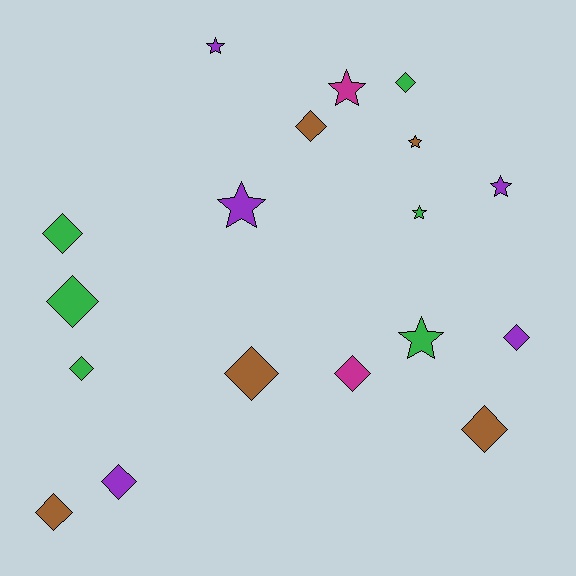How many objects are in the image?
There are 18 objects.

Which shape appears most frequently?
Diamond, with 11 objects.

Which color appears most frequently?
Green, with 6 objects.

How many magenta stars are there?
There is 1 magenta star.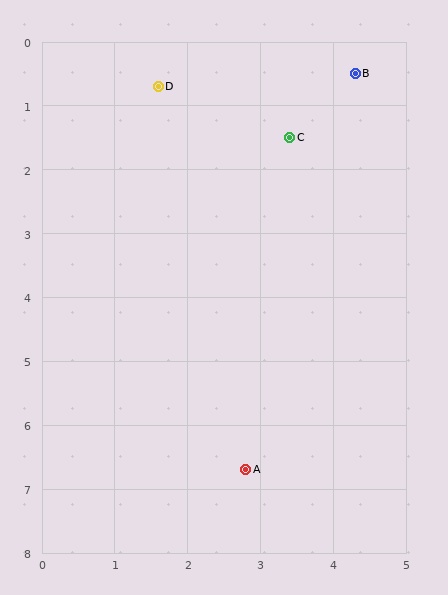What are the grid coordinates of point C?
Point C is at approximately (3.4, 1.5).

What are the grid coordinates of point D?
Point D is at approximately (1.6, 0.7).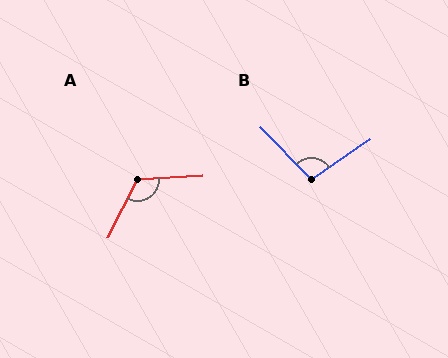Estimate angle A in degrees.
Approximately 120 degrees.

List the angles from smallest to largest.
B (100°), A (120°).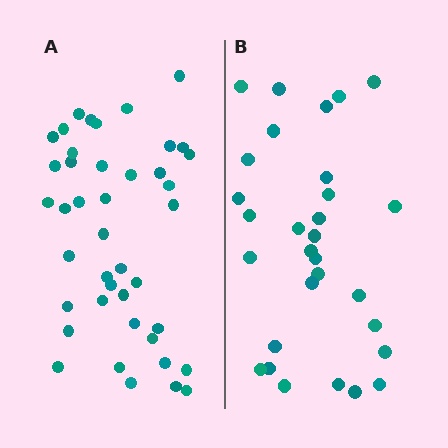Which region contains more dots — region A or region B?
Region A (the left region) has more dots.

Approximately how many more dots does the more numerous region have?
Region A has roughly 12 or so more dots than region B.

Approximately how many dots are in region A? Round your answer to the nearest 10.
About 40 dots. (The exact count is 42, which rounds to 40.)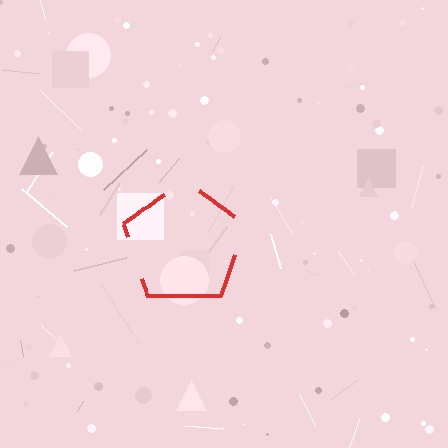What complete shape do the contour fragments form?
The contour fragments form a pentagon.